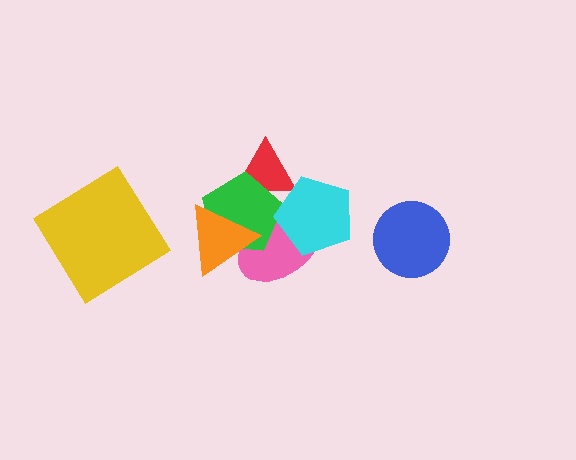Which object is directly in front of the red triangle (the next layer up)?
The pink ellipse is directly in front of the red triangle.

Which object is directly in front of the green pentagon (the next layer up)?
The cyan pentagon is directly in front of the green pentagon.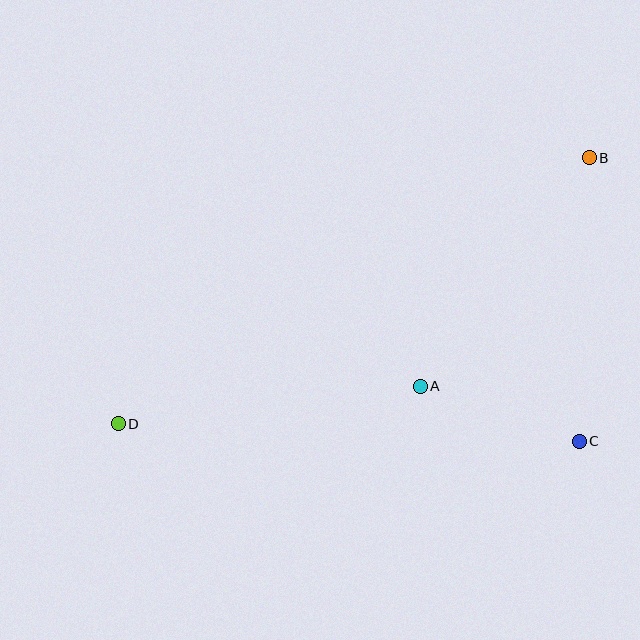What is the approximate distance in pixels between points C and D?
The distance between C and D is approximately 461 pixels.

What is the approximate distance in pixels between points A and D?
The distance between A and D is approximately 304 pixels.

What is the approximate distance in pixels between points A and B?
The distance between A and B is approximately 284 pixels.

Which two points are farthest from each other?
Points B and D are farthest from each other.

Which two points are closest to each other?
Points A and C are closest to each other.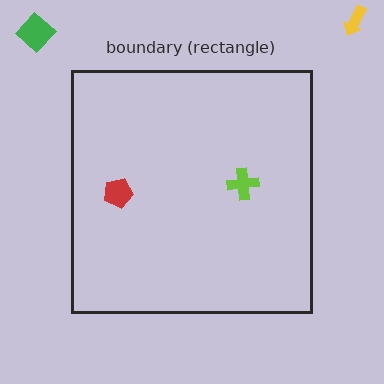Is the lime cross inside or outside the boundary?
Inside.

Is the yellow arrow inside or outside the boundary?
Outside.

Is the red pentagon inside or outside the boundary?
Inside.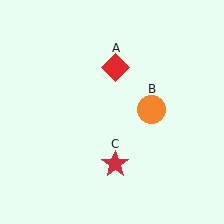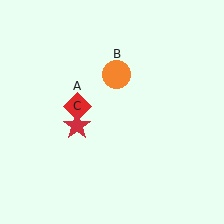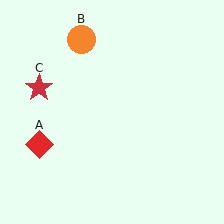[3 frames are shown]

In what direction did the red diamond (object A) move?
The red diamond (object A) moved down and to the left.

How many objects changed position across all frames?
3 objects changed position: red diamond (object A), orange circle (object B), red star (object C).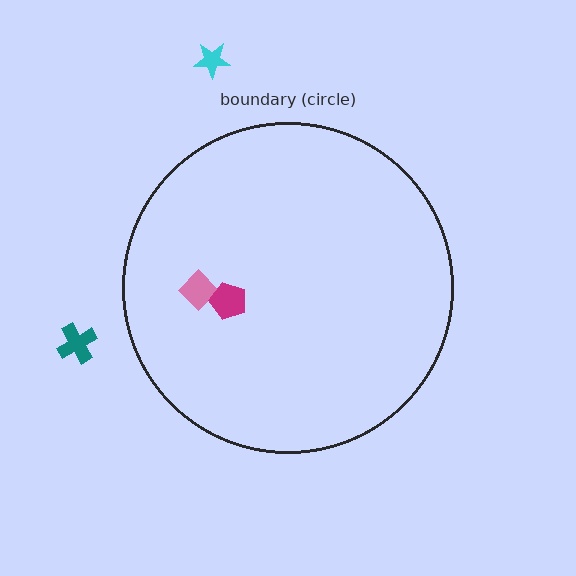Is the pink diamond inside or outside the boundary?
Inside.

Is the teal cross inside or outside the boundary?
Outside.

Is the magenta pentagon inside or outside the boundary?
Inside.